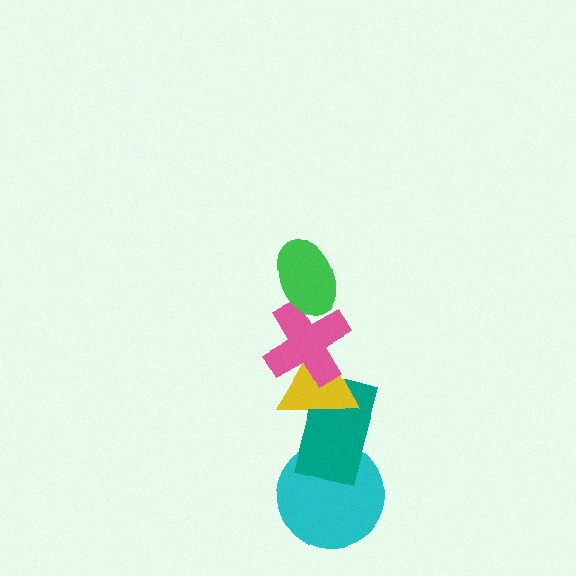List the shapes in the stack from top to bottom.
From top to bottom: the green ellipse, the pink cross, the yellow triangle, the teal rectangle, the cyan circle.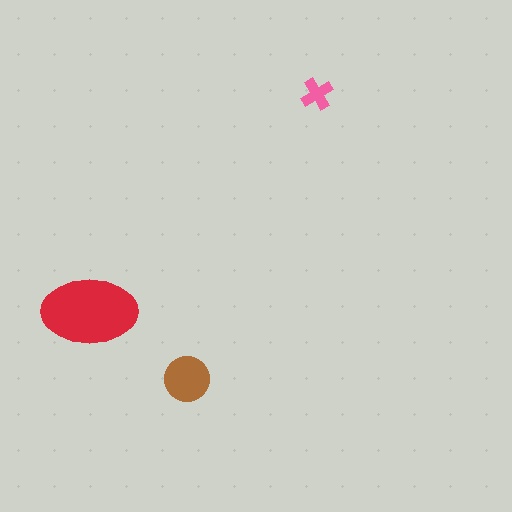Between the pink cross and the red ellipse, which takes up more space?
The red ellipse.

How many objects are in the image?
There are 3 objects in the image.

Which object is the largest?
The red ellipse.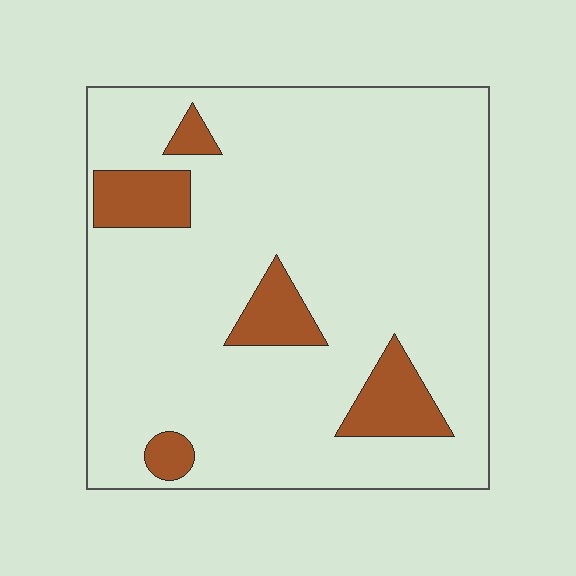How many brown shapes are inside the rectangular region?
5.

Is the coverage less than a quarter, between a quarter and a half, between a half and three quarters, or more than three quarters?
Less than a quarter.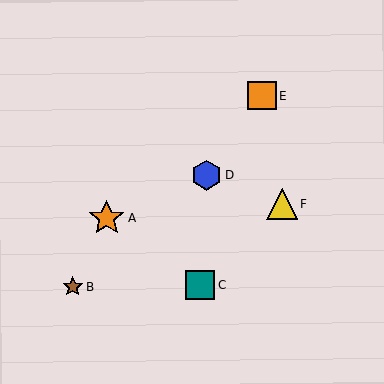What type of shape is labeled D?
Shape D is a blue hexagon.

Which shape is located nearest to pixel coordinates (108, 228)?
The orange star (labeled A) at (107, 218) is nearest to that location.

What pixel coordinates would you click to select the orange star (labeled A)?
Click at (107, 218) to select the orange star A.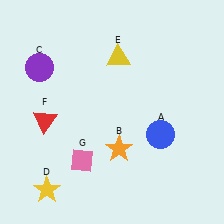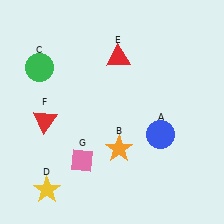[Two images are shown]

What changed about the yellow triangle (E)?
In Image 1, E is yellow. In Image 2, it changed to red.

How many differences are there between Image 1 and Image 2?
There are 2 differences between the two images.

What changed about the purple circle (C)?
In Image 1, C is purple. In Image 2, it changed to green.